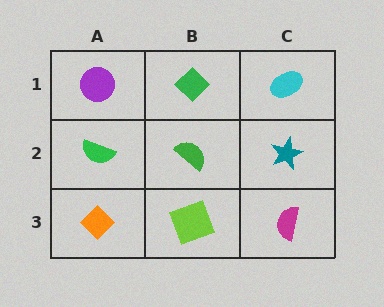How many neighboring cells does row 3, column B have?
3.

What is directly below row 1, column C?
A teal star.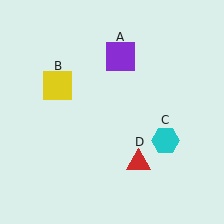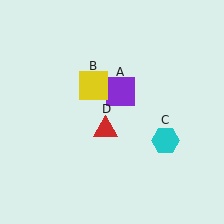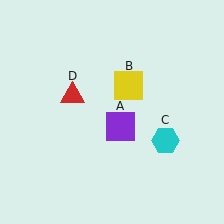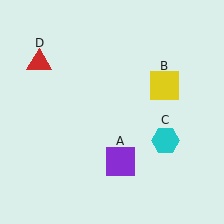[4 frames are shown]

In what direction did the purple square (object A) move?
The purple square (object A) moved down.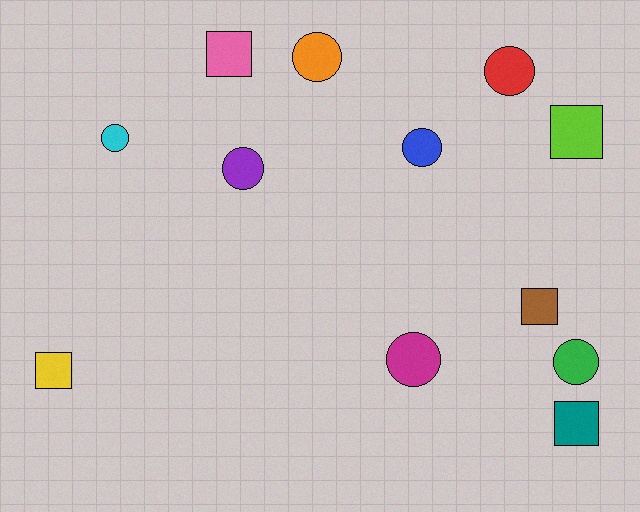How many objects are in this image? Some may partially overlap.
There are 12 objects.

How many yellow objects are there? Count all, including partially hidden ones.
There is 1 yellow object.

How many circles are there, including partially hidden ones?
There are 7 circles.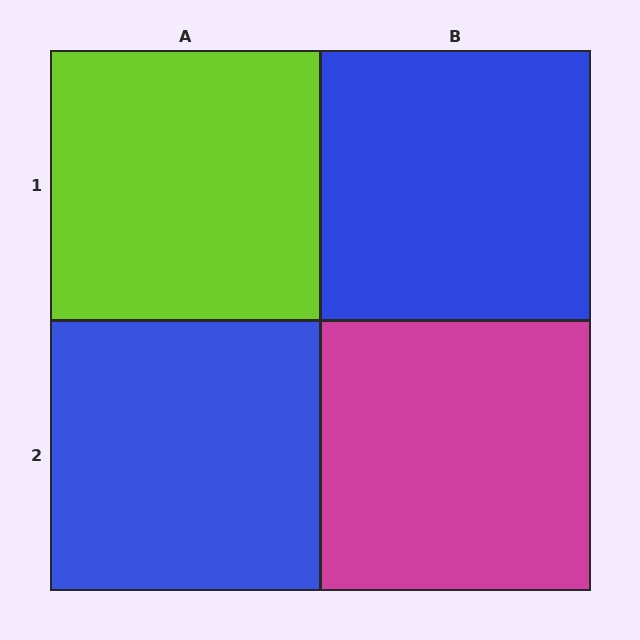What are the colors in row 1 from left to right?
Lime, blue.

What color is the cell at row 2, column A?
Blue.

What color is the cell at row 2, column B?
Magenta.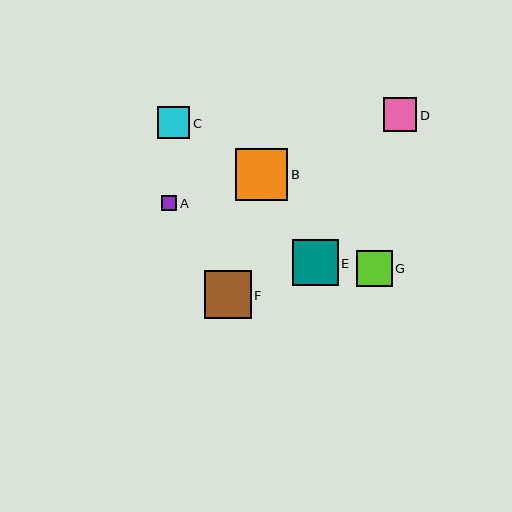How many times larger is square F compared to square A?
Square F is approximately 3.0 times the size of square A.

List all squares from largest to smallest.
From largest to smallest: B, F, E, G, D, C, A.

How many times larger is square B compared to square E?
Square B is approximately 1.1 times the size of square E.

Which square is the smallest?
Square A is the smallest with a size of approximately 16 pixels.